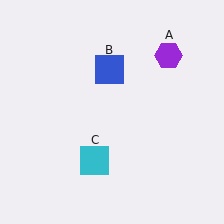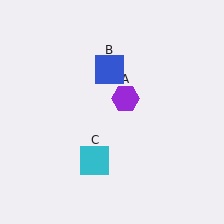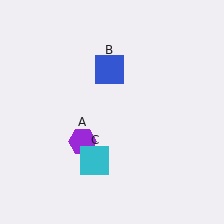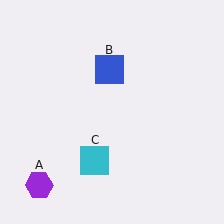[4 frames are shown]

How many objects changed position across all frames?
1 object changed position: purple hexagon (object A).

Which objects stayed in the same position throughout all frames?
Blue square (object B) and cyan square (object C) remained stationary.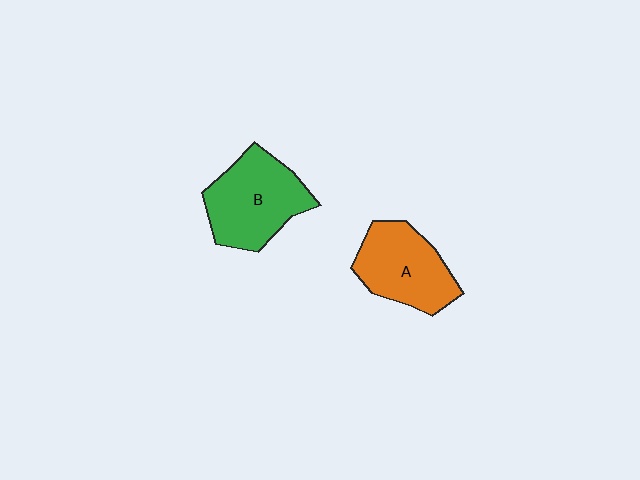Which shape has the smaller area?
Shape A (orange).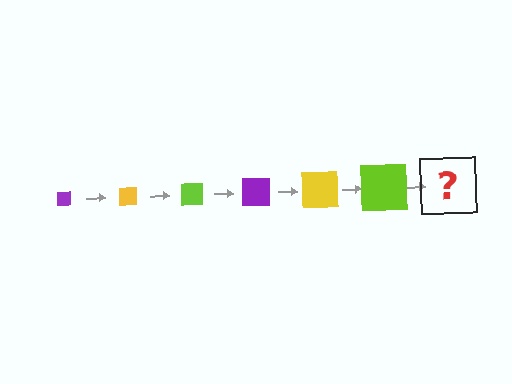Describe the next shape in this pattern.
It should be a purple square, larger than the previous one.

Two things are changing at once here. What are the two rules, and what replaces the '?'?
The two rules are that the square grows larger each step and the color cycles through purple, yellow, and lime. The '?' should be a purple square, larger than the previous one.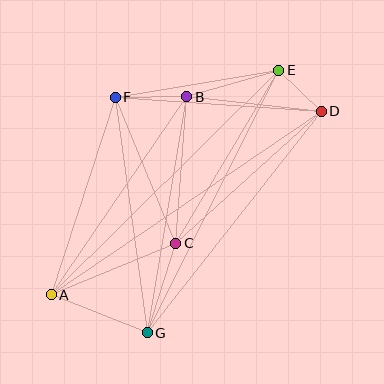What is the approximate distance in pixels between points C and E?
The distance between C and E is approximately 201 pixels.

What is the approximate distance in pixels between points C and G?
The distance between C and G is approximately 94 pixels.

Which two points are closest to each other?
Points D and E are closest to each other.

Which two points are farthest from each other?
Points A and D are farthest from each other.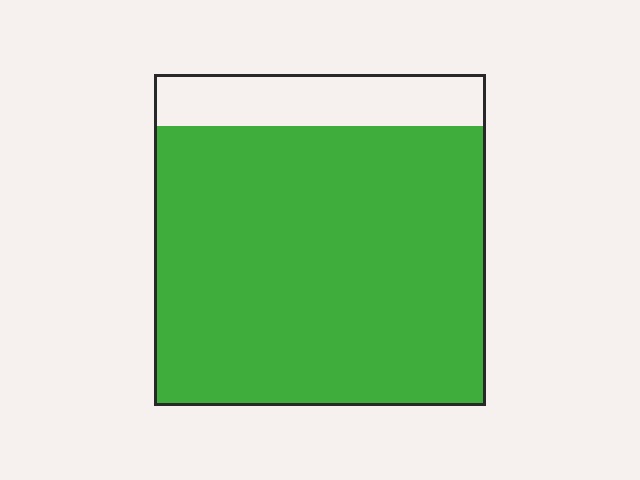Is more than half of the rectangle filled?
Yes.